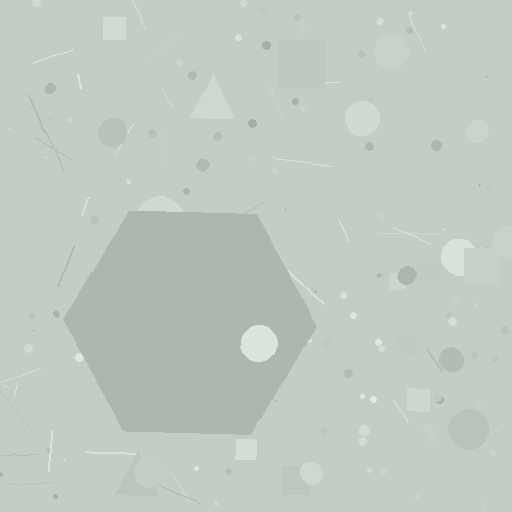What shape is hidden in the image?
A hexagon is hidden in the image.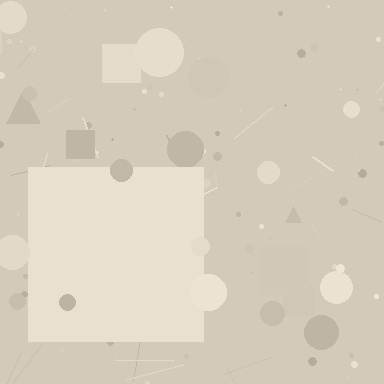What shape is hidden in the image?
A square is hidden in the image.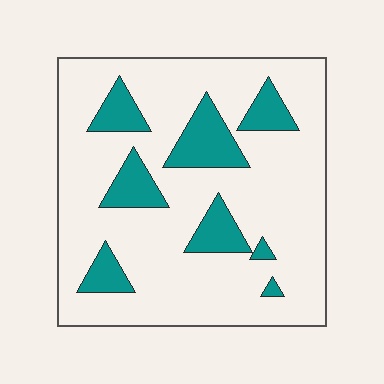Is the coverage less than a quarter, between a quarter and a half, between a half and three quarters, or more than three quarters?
Less than a quarter.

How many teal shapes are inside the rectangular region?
8.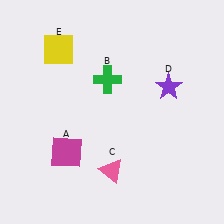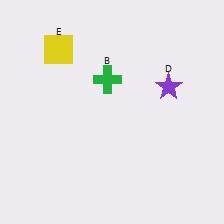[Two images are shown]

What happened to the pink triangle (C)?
The pink triangle (C) was removed in Image 2. It was in the bottom-left area of Image 1.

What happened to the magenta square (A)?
The magenta square (A) was removed in Image 2. It was in the bottom-left area of Image 1.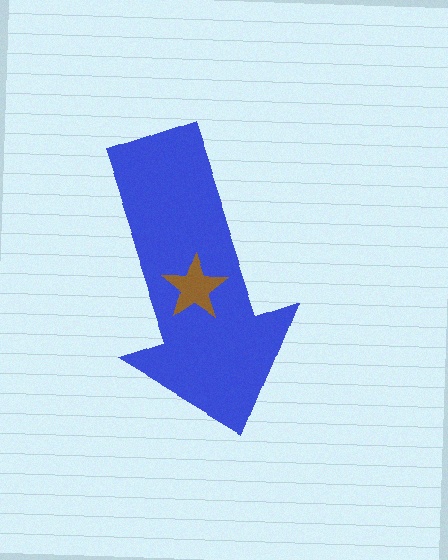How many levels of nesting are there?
2.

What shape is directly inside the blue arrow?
The brown star.